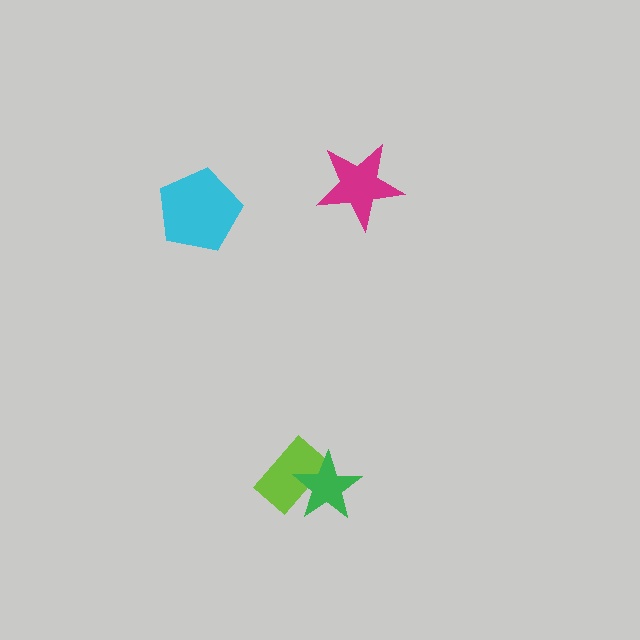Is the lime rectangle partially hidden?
Yes, it is partially covered by another shape.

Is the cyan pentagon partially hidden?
No, no other shape covers it.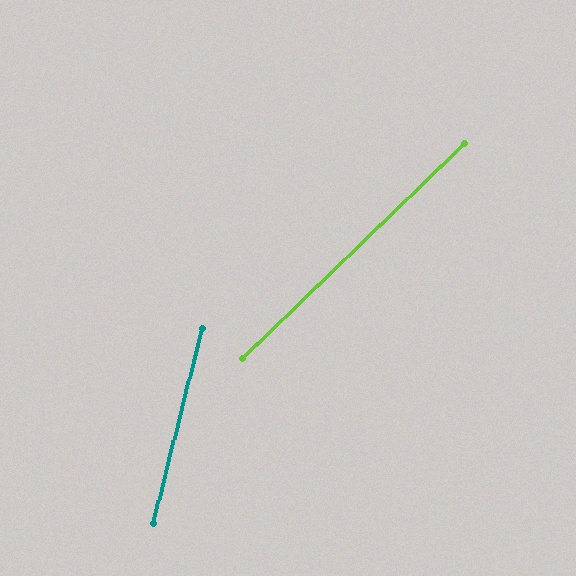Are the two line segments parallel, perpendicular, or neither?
Neither parallel nor perpendicular — they differ by about 32°.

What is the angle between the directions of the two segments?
Approximately 32 degrees.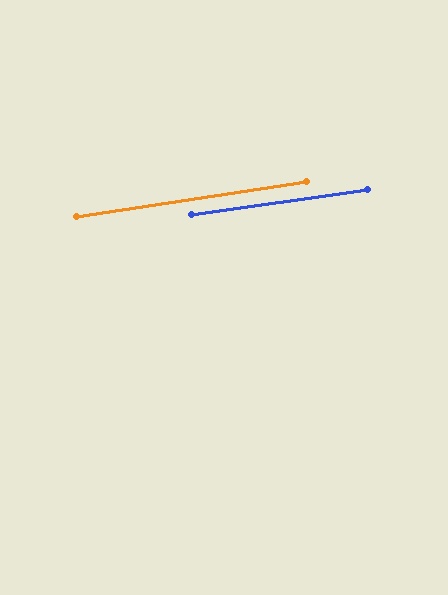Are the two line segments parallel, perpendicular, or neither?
Parallel — their directions differ by only 0.3°.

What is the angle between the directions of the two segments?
Approximately 0 degrees.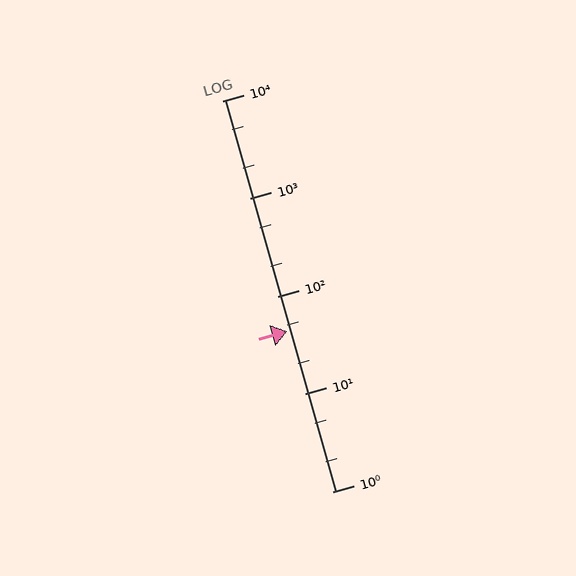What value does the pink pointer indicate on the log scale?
The pointer indicates approximately 44.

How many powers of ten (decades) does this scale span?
The scale spans 4 decades, from 1 to 10000.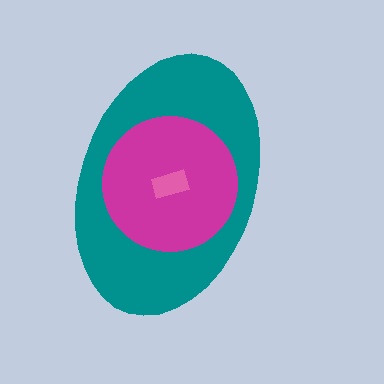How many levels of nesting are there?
3.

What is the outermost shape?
The teal ellipse.